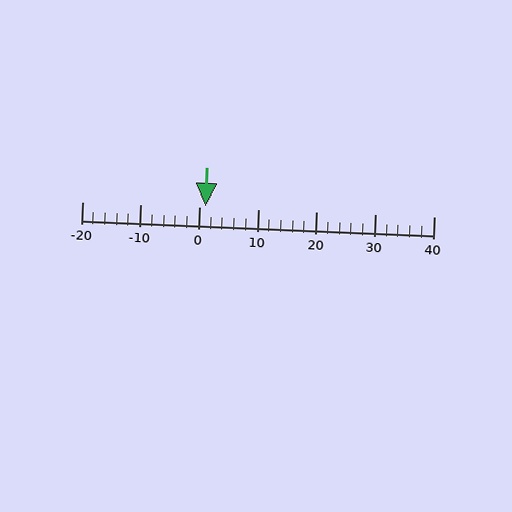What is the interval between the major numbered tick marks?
The major tick marks are spaced 10 units apart.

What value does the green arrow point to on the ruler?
The green arrow points to approximately 1.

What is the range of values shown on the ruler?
The ruler shows values from -20 to 40.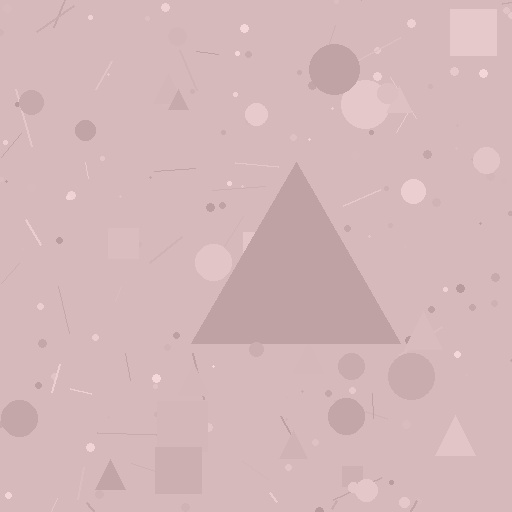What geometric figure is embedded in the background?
A triangle is embedded in the background.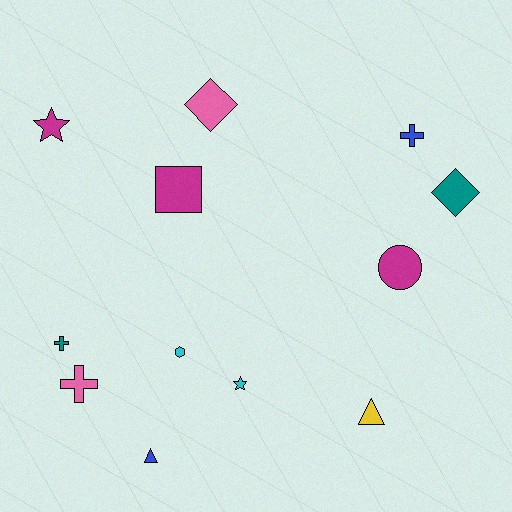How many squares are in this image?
There is 1 square.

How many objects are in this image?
There are 12 objects.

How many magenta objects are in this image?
There are 3 magenta objects.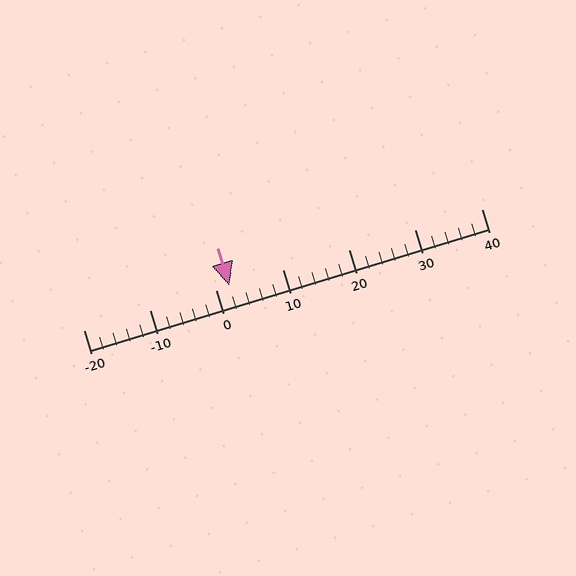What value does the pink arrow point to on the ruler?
The pink arrow points to approximately 2.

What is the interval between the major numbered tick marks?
The major tick marks are spaced 10 units apart.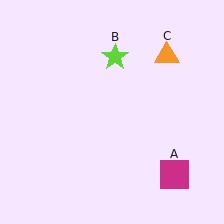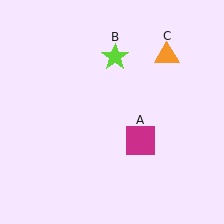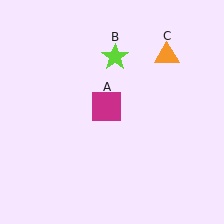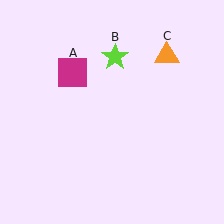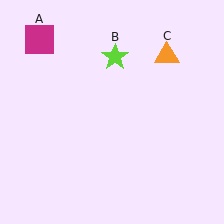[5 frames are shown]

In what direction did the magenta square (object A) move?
The magenta square (object A) moved up and to the left.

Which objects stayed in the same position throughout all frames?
Lime star (object B) and orange triangle (object C) remained stationary.